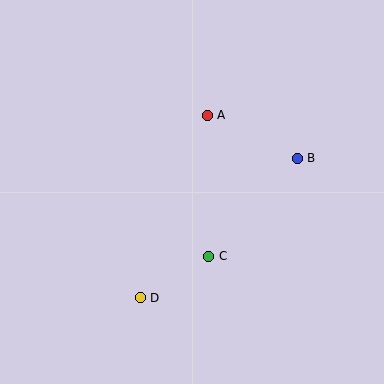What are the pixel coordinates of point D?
Point D is at (140, 298).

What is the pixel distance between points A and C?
The distance between A and C is 141 pixels.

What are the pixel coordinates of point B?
Point B is at (297, 158).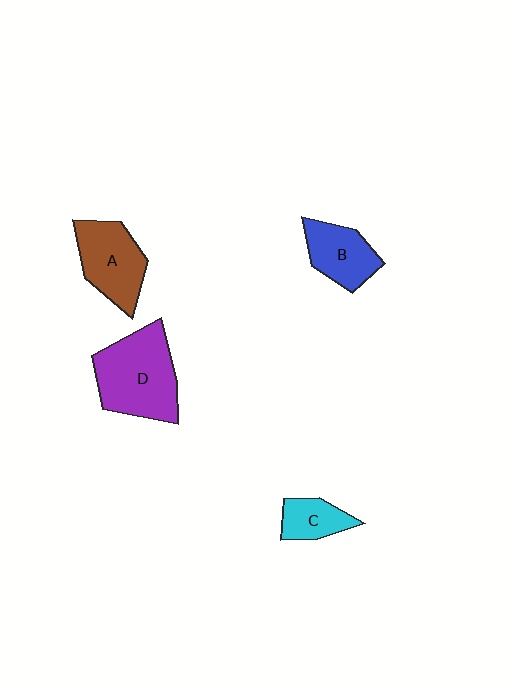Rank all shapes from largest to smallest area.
From largest to smallest: D (purple), A (brown), B (blue), C (cyan).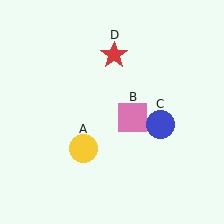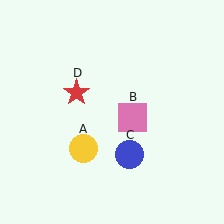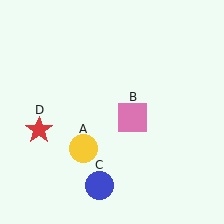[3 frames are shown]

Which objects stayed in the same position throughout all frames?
Yellow circle (object A) and pink square (object B) remained stationary.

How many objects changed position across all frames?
2 objects changed position: blue circle (object C), red star (object D).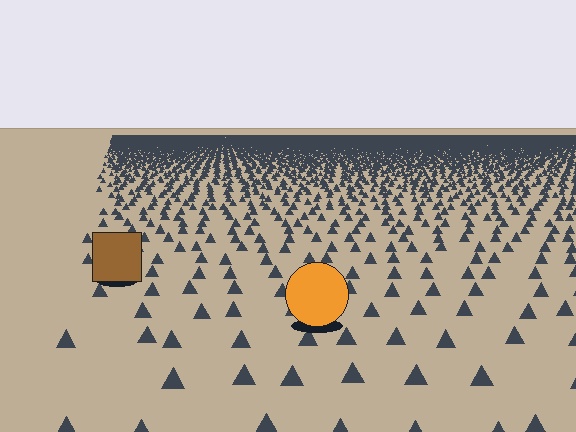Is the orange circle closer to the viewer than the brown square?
Yes. The orange circle is closer — you can tell from the texture gradient: the ground texture is coarser near it.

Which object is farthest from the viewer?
The brown square is farthest from the viewer. It appears smaller and the ground texture around it is denser.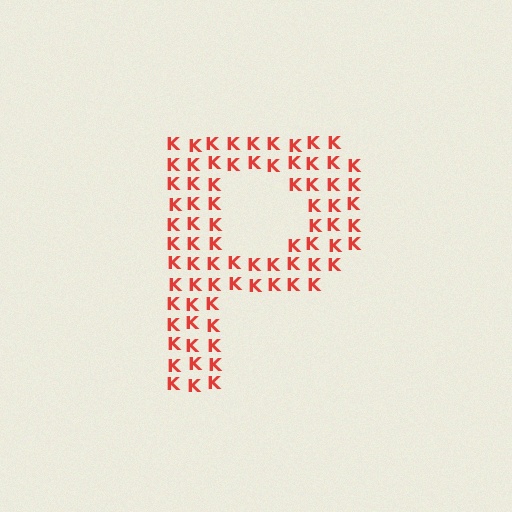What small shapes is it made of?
It is made of small letter K's.